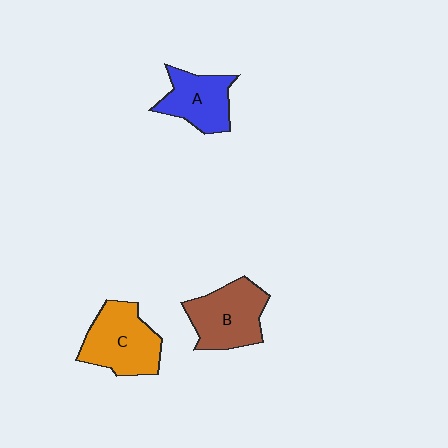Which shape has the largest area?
Shape C (orange).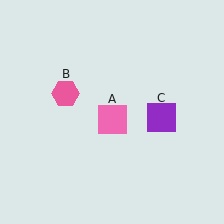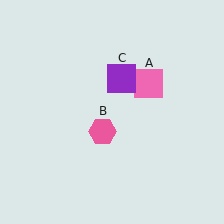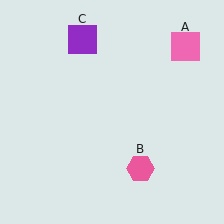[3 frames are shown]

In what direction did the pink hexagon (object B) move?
The pink hexagon (object B) moved down and to the right.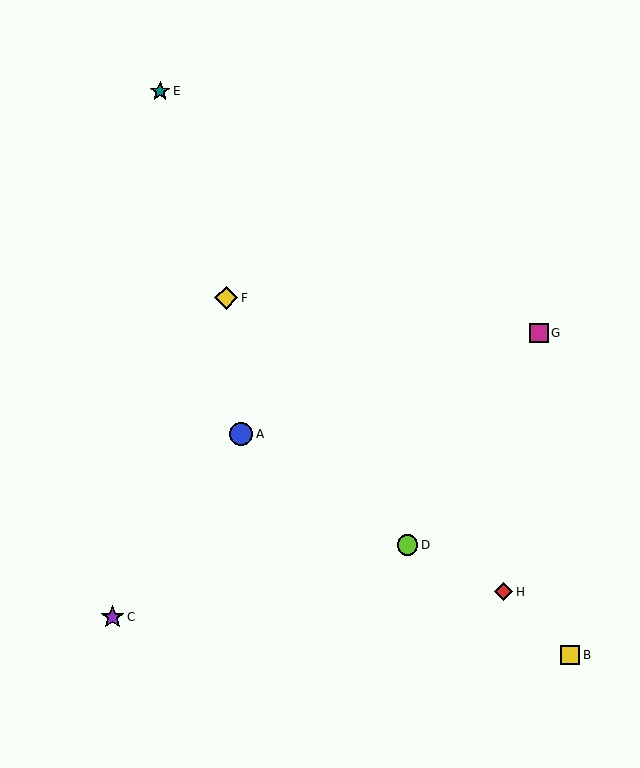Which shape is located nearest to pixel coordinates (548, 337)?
The magenta square (labeled G) at (539, 333) is nearest to that location.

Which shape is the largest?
The blue circle (labeled A) is the largest.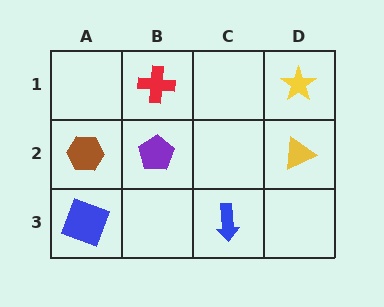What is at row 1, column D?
A yellow star.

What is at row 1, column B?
A red cross.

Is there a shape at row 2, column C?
No, that cell is empty.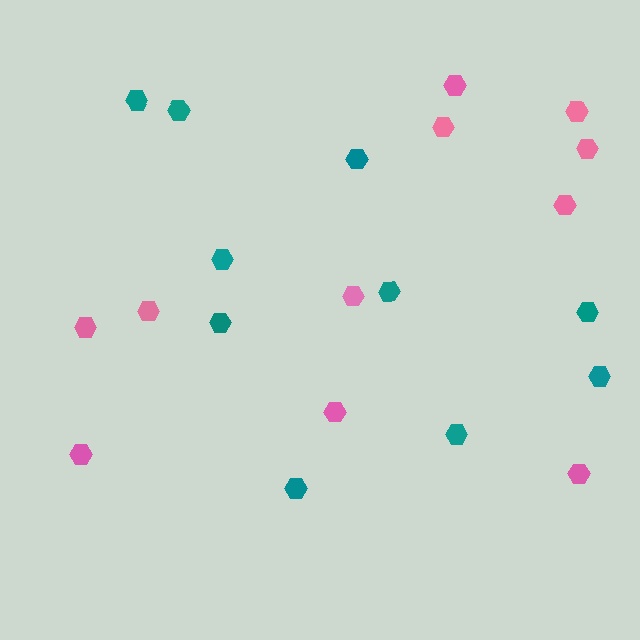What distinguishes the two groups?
There are 2 groups: one group of teal hexagons (10) and one group of pink hexagons (11).